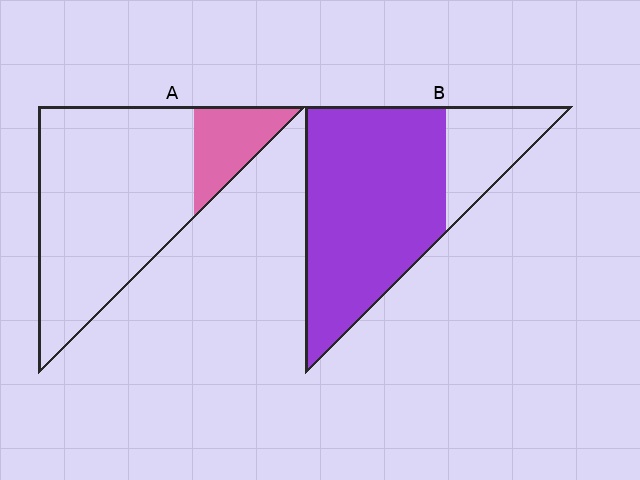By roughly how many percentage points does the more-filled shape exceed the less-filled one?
By roughly 60 percentage points (B over A).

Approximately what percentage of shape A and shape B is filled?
A is approximately 20% and B is approximately 75%.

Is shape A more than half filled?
No.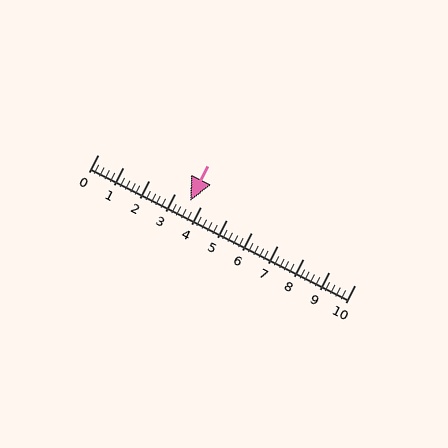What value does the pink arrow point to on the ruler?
The pink arrow points to approximately 3.6.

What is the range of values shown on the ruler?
The ruler shows values from 0 to 10.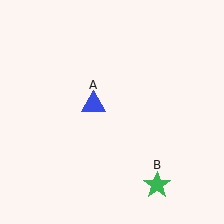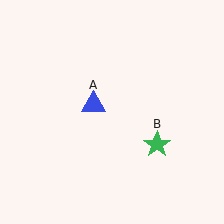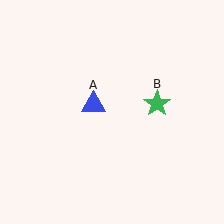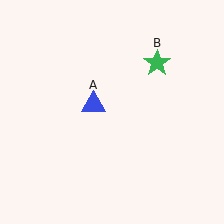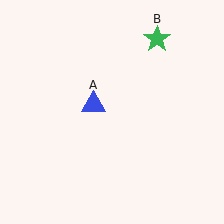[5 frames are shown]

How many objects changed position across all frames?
1 object changed position: green star (object B).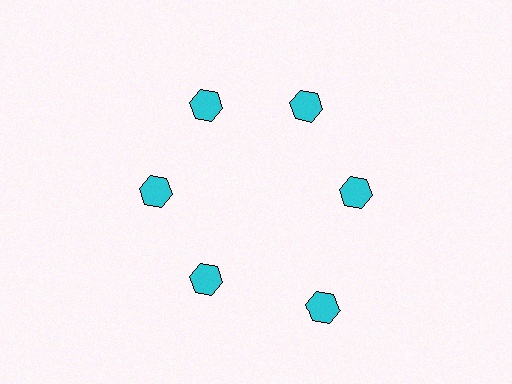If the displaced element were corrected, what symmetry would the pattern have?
It would have 6-fold rotational symmetry — the pattern would map onto itself every 60 degrees.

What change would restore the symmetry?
The symmetry would be restored by moving it inward, back onto the ring so that all 6 hexagons sit at equal angles and equal distance from the center.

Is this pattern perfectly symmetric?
No. The 6 cyan hexagons are arranged in a ring, but one element near the 5 o'clock position is pushed outward from the center, breaking the 6-fold rotational symmetry.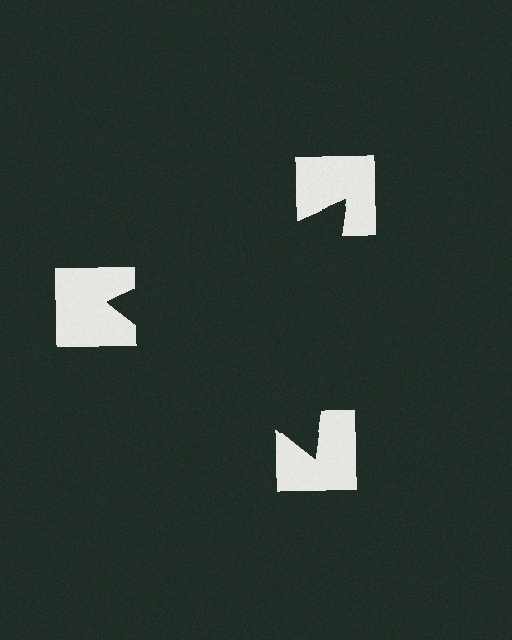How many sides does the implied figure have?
3 sides.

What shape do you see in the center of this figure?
An illusory triangle — its edges are inferred from the aligned wedge cuts in the notched squares, not physically drawn.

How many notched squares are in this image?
There are 3 — one at each vertex of the illusory triangle.